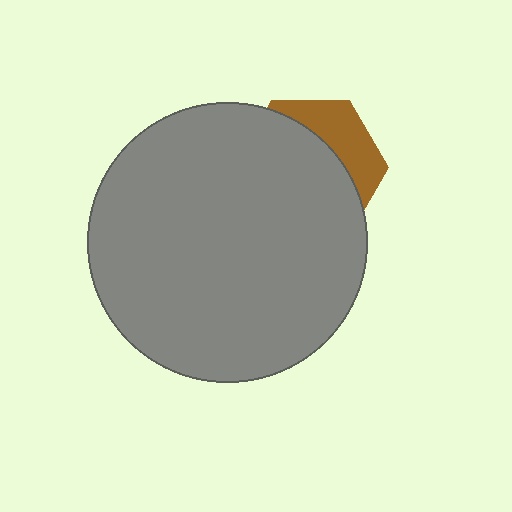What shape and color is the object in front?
The object in front is a gray circle.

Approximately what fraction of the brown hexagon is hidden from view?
Roughly 70% of the brown hexagon is hidden behind the gray circle.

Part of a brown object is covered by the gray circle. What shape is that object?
It is a hexagon.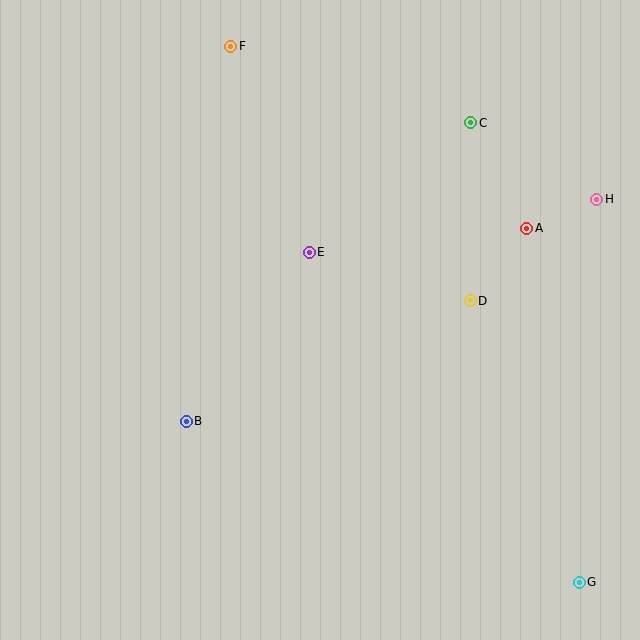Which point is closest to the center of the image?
Point E at (309, 252) is closest to the center.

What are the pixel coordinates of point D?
Point D is at (470, 301).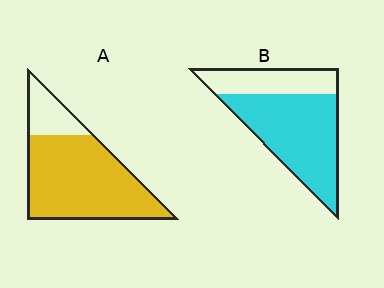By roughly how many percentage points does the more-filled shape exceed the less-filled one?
By roughly 10 percentage points (A over B).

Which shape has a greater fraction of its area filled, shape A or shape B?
Shape A.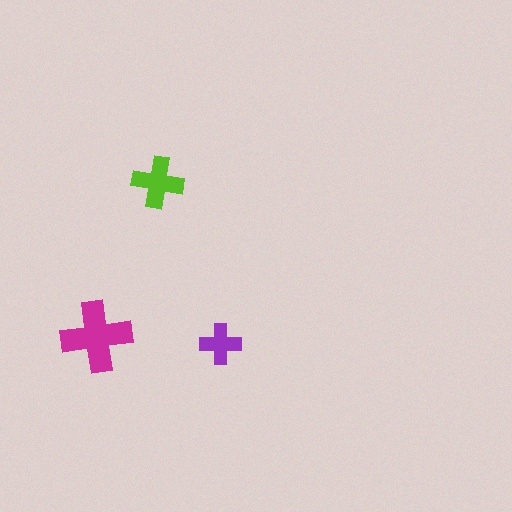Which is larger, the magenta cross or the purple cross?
The magenta one.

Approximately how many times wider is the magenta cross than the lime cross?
About 1.5 times wider.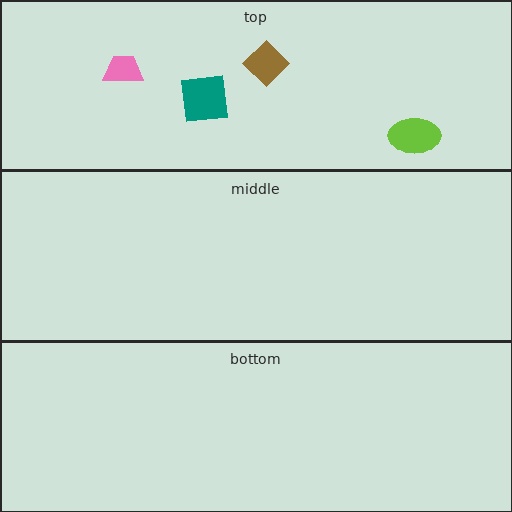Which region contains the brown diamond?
The top region.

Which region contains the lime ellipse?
The top region.